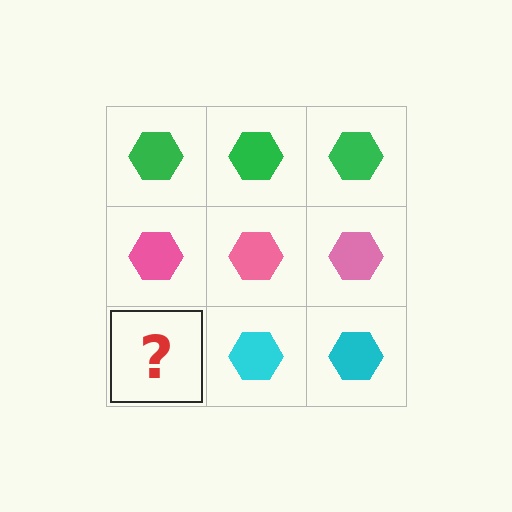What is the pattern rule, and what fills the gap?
The rule is that each row has a consistent color. The gap should be filled with a cyan hexagon.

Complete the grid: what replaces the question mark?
The question mark should be replaced with a cyan hexagon.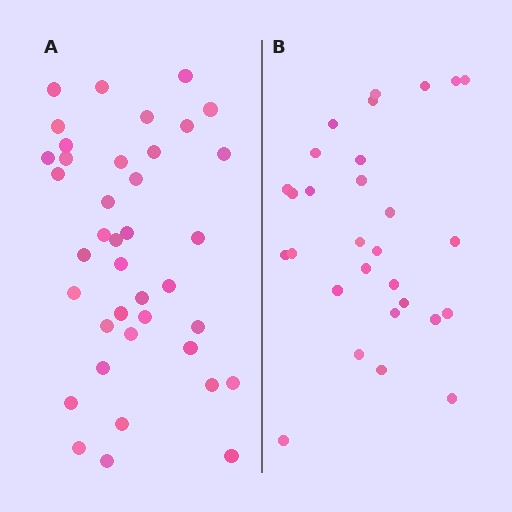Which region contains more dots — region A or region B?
Region A (the left region) has more dots.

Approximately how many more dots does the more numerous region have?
Region A has roughly 10 or so more dots than region B.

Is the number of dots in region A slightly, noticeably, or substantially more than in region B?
Region A has noticeably more, but not dramatically so. The ratio is roughly 1.3 to 1.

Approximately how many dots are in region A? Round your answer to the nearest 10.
About 40 dots. (The exact count is 39, which rounds to 40.)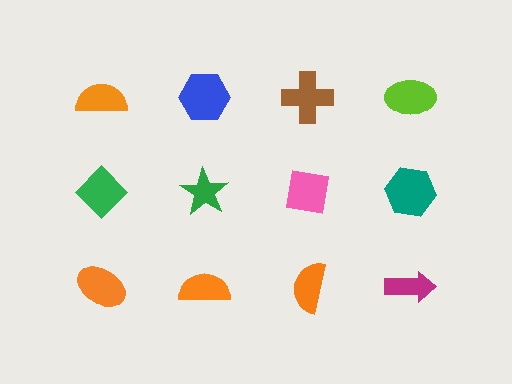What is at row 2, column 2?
A green star.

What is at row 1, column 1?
An orange semicircle.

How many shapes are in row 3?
4 shapes.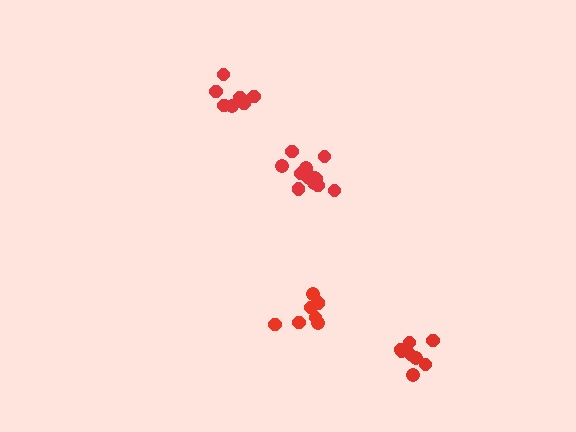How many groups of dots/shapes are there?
There are 4 groups.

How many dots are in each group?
Group 1: 13 dots, Group 2: 7 dots, Group 3: 8 dots, Group 4: 7 dots (35 total).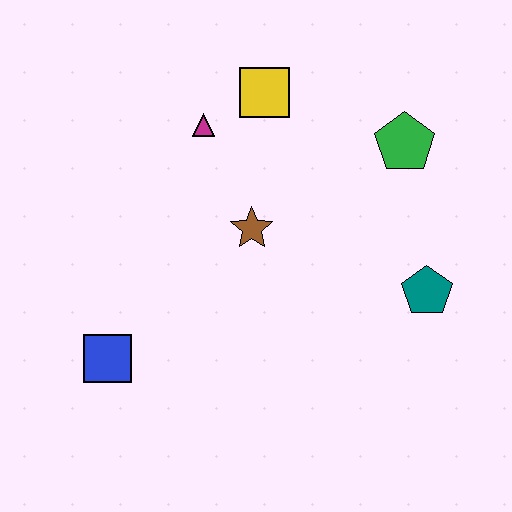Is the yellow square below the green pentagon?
No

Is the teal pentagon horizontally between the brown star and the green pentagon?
No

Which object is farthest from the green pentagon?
The blue square is farthest from the green pentagon.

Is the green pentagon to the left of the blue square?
No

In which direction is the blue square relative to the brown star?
The blue square is to the left of the brown star.